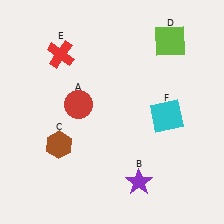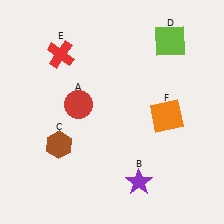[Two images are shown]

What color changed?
The square (F) changed from cyan in Image 1 to orange in Image 2.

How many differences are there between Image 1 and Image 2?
There is 1 difference between the two images.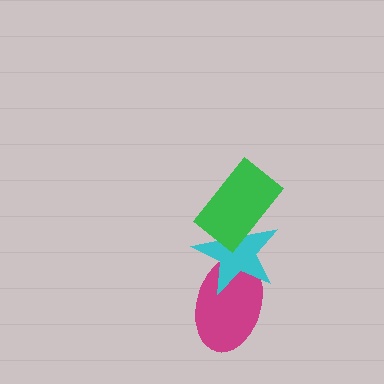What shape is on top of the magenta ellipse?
The cyan star is on top of the magenta ellipse.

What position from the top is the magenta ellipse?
The magenta ellipse is 3rd from the top.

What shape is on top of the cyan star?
The green rectangle is on top of the cyan star.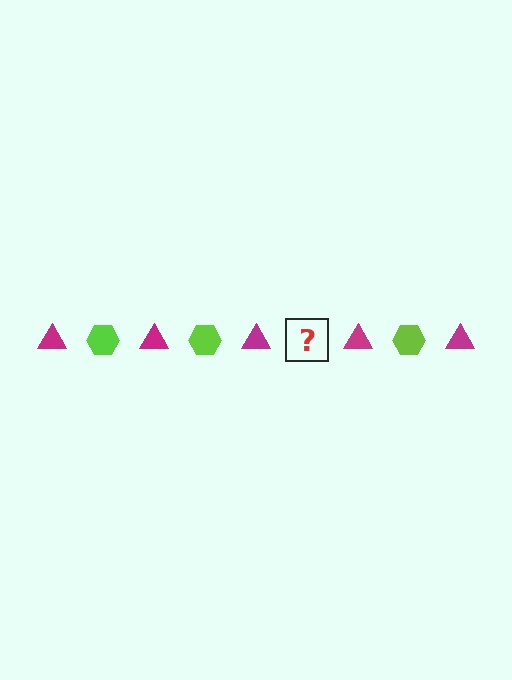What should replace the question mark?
The question mark should be replaced with a lime hexagon.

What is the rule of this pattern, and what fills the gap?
The rule is that the pattern alternates between magenta triangle and lime hexagon. The gap should be filled with a lime hexagon.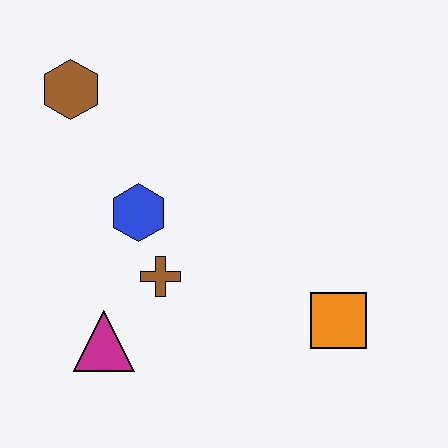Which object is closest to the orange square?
The brown cross is closest to the orange square.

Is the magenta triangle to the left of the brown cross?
Yes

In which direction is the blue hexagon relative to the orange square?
The blue hexagon is to the left of the orange square.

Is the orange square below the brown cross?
Yes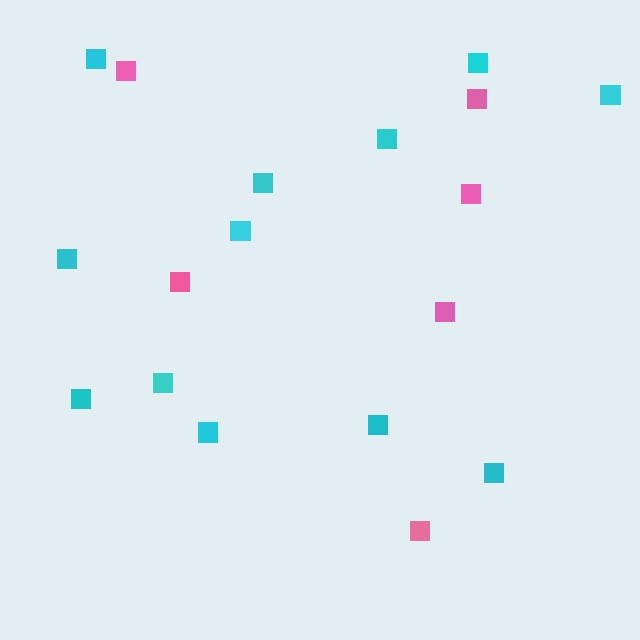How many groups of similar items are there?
There are 2 groups: one group of pink squares (6) and one group of cyan squares (12).